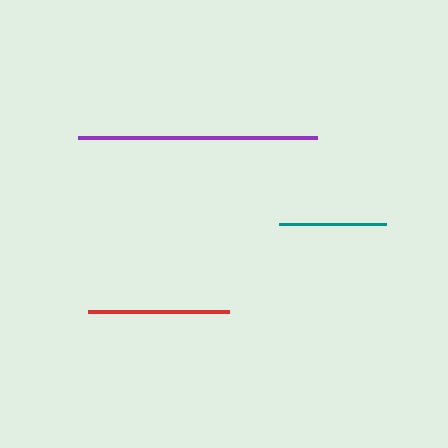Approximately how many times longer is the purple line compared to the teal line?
The purple line is approximately 2.2 times the length of the teal line.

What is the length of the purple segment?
The purple segment is approximately 239 pixels long.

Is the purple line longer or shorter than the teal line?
The purple line is longer than the teal line.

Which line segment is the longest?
The purple line is the longest at approximately 239 pixels.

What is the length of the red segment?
The red segment is approximately 141 pixels long.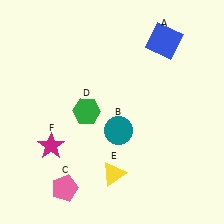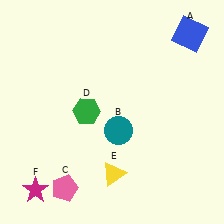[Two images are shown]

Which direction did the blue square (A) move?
The blue square (A) moved right.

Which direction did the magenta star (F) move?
The magenta star (F) moved down.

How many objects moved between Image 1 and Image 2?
2 objects moved between the two images.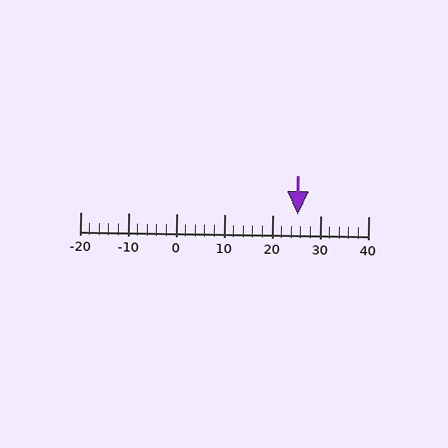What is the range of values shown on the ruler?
The ruler shows values from -20 to 40.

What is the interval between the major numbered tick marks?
The major tick marks are spaced 10 units apart.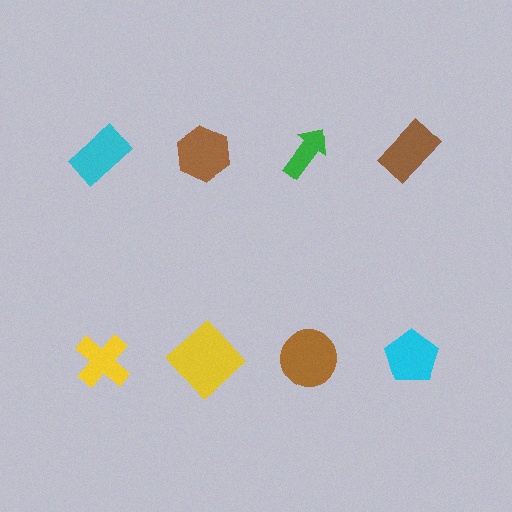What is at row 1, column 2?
A brown hexagon.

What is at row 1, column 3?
A green arrow.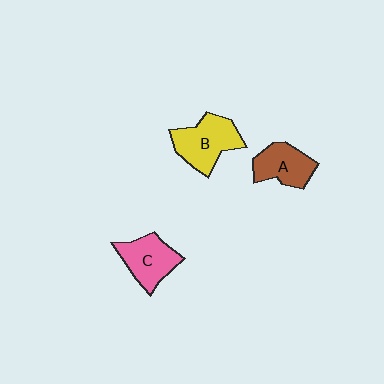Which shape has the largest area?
Shape B (yellow).